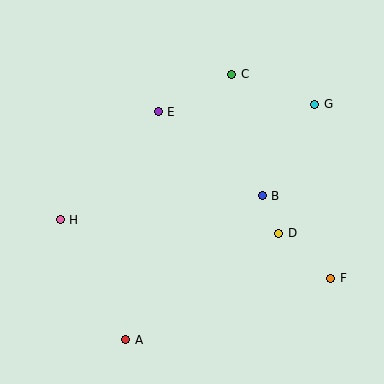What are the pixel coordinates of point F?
Point F is at (331, 278).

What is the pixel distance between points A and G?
The distance between A and G is 302 pixels.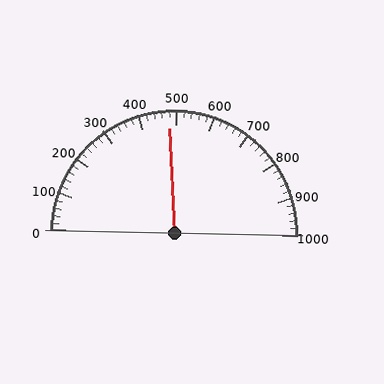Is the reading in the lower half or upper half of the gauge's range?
The reading is in the lower half of the range (0 to 1000).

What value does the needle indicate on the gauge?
The needle indicates approximately 480.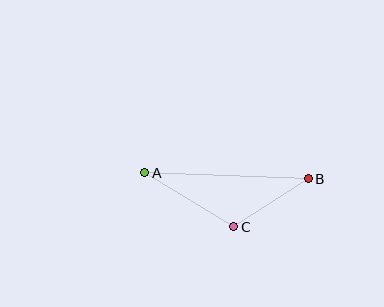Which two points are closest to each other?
Points B and C are closest to each other.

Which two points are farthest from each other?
Points A and B are farthest from each other.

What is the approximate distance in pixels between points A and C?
The distance between A and C is approximately 104 pixels.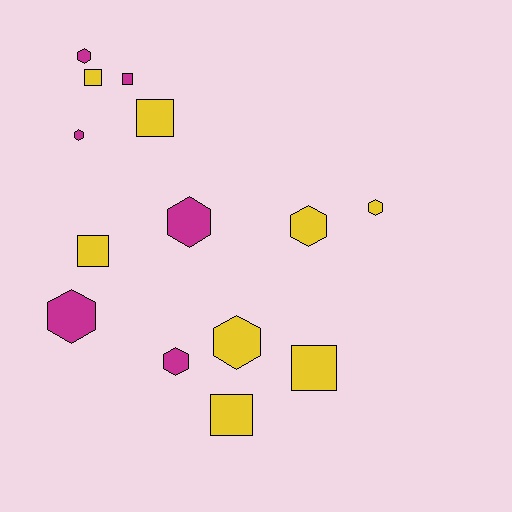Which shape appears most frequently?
Hexagon, with 8 objects.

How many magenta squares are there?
There is 1 magenta square.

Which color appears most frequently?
Yellow, with 8 objects.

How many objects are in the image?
There are 14 objects.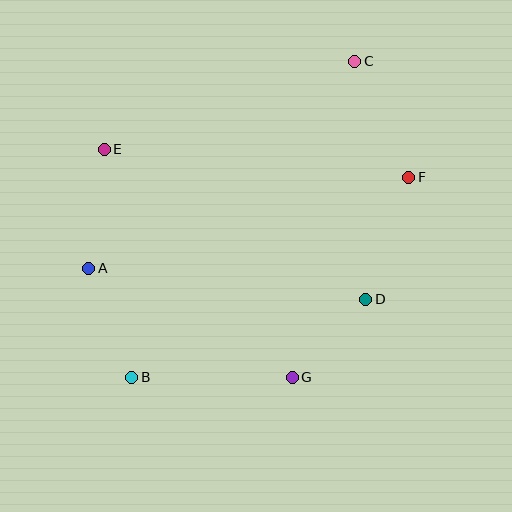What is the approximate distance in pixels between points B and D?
The distance between B and D is approximately 247 pixels.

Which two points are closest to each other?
Points D and G are closest to each other.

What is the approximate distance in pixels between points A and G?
The distance between A and G is approximately 231 pixels.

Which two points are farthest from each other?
Points B and C are farthest from each other.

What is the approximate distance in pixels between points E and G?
The distance between E and G is approximately 295 pixels.